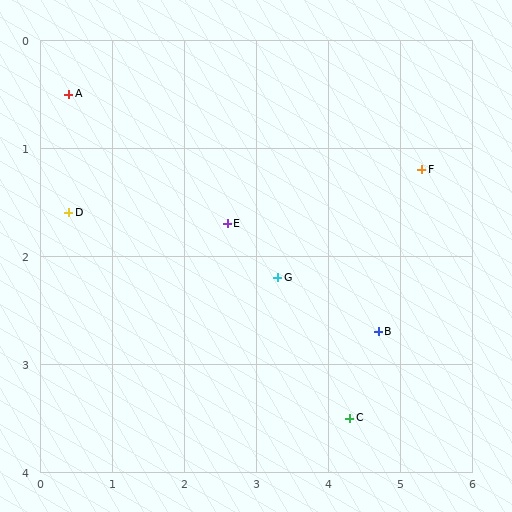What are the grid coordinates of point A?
Point A is at approximately (0.4, 0.5).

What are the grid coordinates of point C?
Point C is at approximately (4.3, 3.5).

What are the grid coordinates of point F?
Point F is at approximately (5.3, 1.2).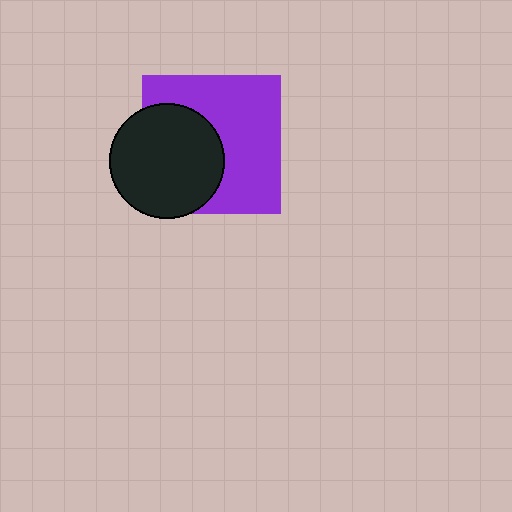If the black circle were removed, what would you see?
You would see the complete purple square.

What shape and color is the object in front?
The object in front is a black circle.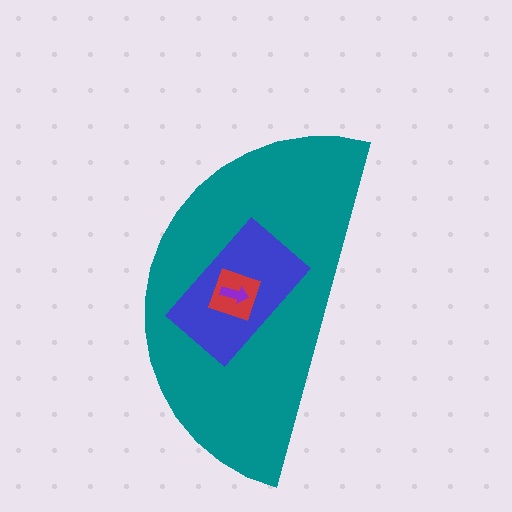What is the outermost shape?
The teal semicircle.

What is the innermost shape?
The purple arrow.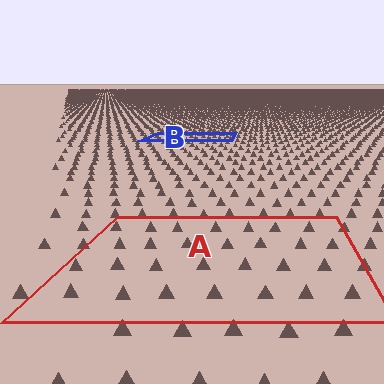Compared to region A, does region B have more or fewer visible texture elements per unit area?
Region B has more texture elements per unit area — they are packed more densely because it is farther away.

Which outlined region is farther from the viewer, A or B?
Region B is farther from the viewer — the texture elements inside it appear smaller and more densely packed.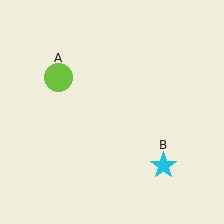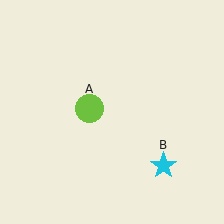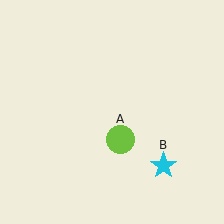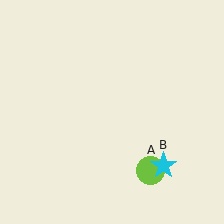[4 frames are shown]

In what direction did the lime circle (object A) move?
The lime circle (object A) moved down and to the right.